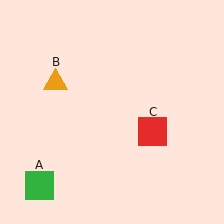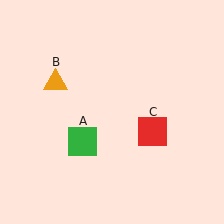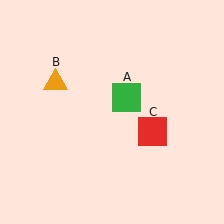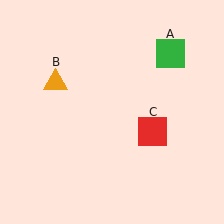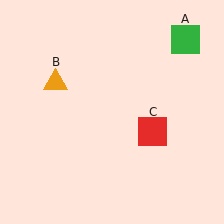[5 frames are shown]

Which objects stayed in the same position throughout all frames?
Orange triangle (object B) and red square (object C) remained stationary.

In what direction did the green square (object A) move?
The green square (object A) moved up and to the right.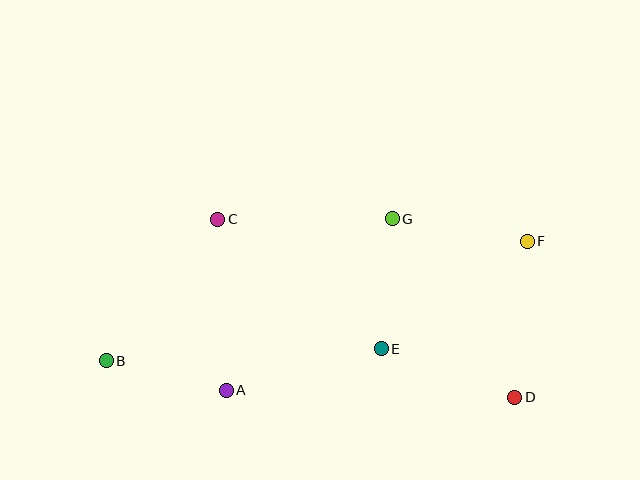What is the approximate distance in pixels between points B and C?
The distance between B and C is approximately 180 pixels.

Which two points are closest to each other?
Points A and B are closest to each other.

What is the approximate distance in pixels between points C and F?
The distance between C and F is approximately 310 pixels.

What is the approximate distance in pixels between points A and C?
The distance between A and C is approximately 171 pixels.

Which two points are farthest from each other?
Points B and F are farthest from each other.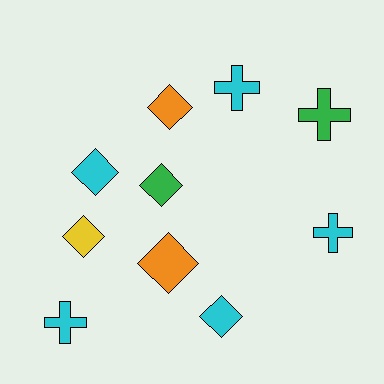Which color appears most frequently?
Cyan, with 5 objects.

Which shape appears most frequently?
Diamond, with 6 objects.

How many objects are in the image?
There are 10 objects.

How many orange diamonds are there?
There are 2 orange diamonds.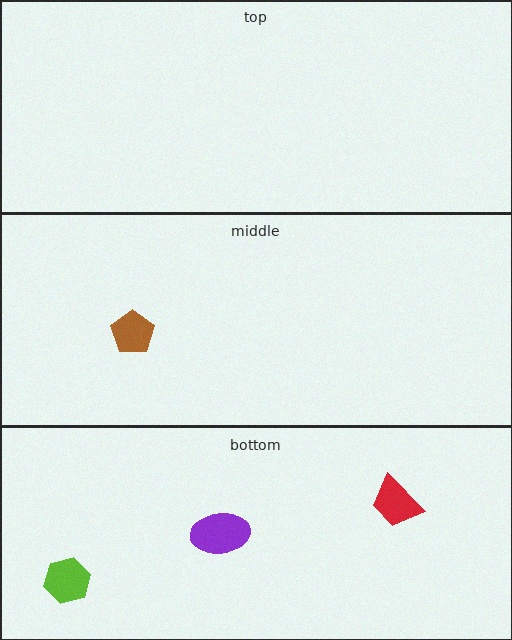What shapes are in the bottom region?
The red trapezoid, the purple ellipse, the lime hexagon.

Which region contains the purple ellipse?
The bottom region.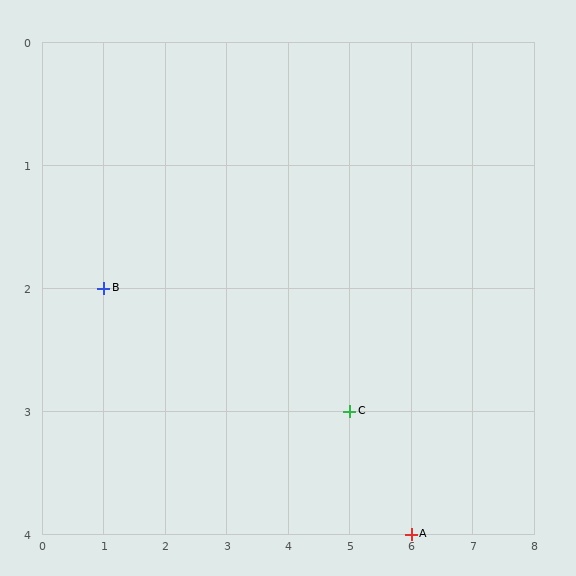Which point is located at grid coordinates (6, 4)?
Point A is at (6, 4).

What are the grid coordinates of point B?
Point B is at grid coordinates (1, 2).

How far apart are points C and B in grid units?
Points C and B are 4 columns and 1 row apart (about 4.1 grid units diagonally).